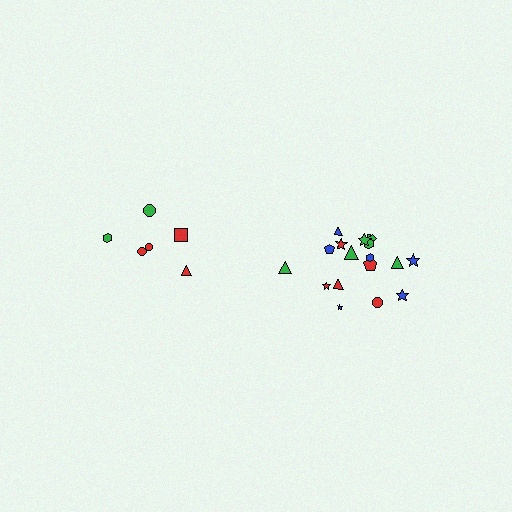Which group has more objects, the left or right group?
The right group.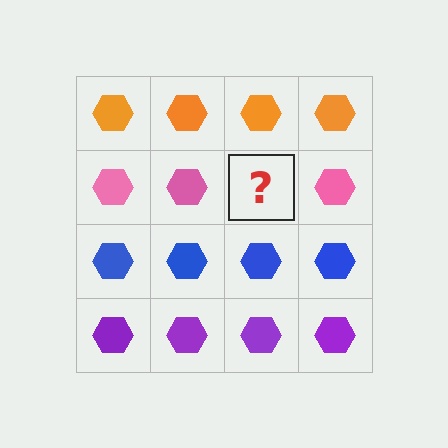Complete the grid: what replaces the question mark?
The question mark should be replaced with a pink hexagon.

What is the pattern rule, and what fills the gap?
The rule is that each row has a consistent color. The gap should be filled with a pink hexagon.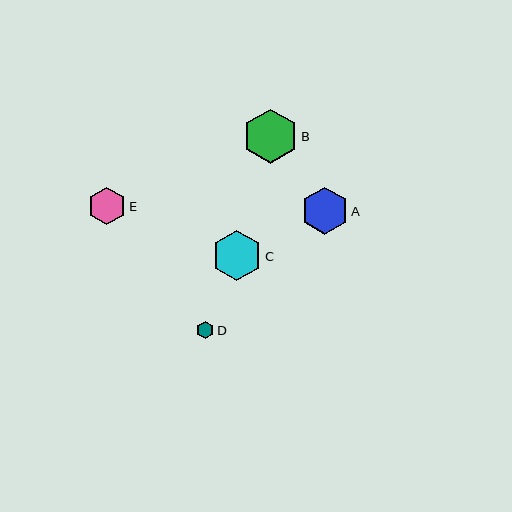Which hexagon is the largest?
Hexagon B is the largest with a size of approximately 54 pixels.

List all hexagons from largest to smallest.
From largest to smallest: B, C, A, E, D.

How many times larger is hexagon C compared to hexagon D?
Hexagon C is approximately 2.9 times the size of hexagon D.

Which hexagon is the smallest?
Hexagon D is the smallest with a size of approximately 18 pixels.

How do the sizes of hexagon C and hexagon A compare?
Hexagon C and hexagon A are approximately the same size.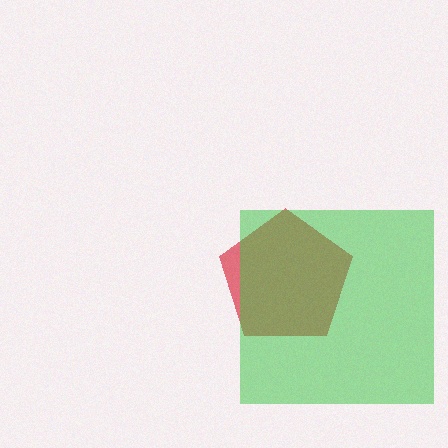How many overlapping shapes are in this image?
There are 2 overlapping shapes in the image.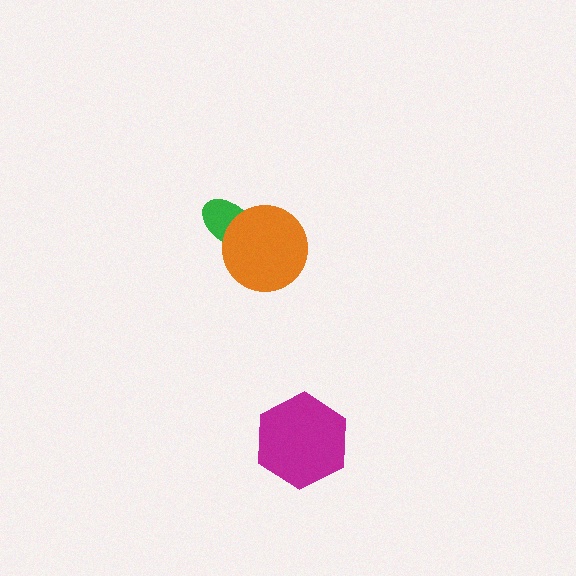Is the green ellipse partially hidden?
Yes, it is partially covered by another shape.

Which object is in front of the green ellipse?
The orange circle is in front of the green ellipse.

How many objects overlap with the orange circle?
1 object overlaps with the orange circle.